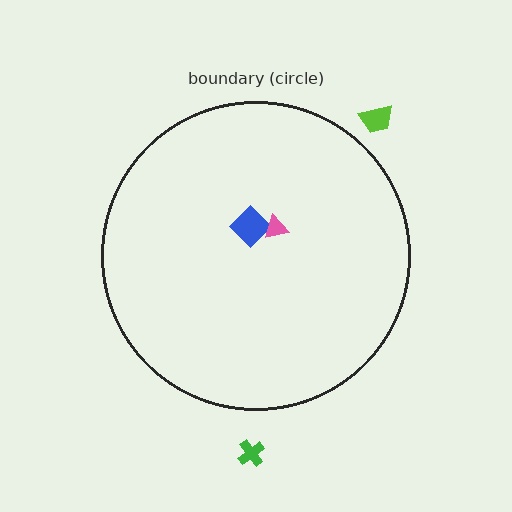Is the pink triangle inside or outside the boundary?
Inside.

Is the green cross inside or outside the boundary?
Outside.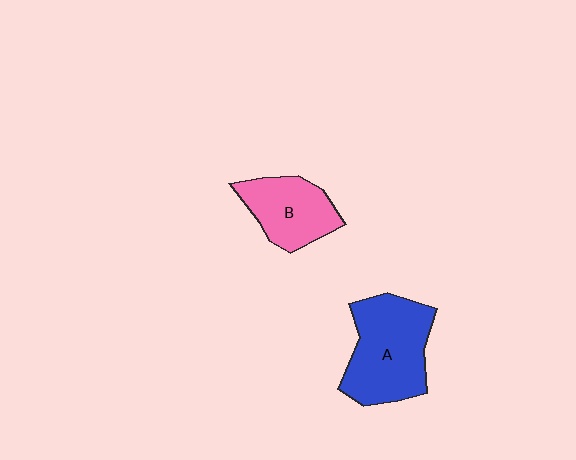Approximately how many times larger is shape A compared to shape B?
Approximately 1.5 times.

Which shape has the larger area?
Shape A (blue).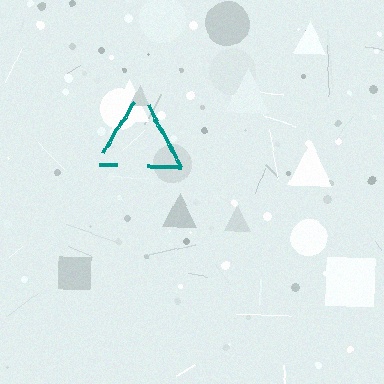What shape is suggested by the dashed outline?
The dashed outline suggests a triangle.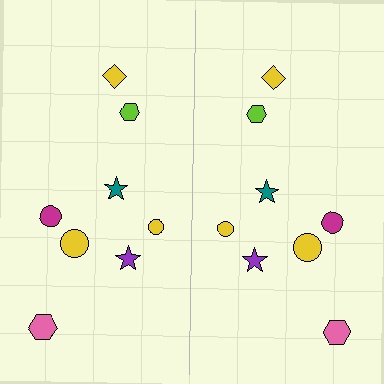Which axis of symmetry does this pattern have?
The pattern has a vertical axis of symmetry running through the center of the image.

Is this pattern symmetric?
Yes, this pattern has bilateral (reflection) symmetry.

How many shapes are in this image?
There are 16 shapes in this image.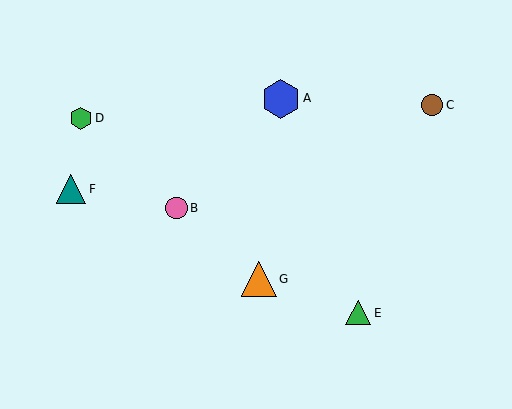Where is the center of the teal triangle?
The center of the teal triangle is at (71, 189).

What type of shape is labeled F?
Shape F is a teal triangle.